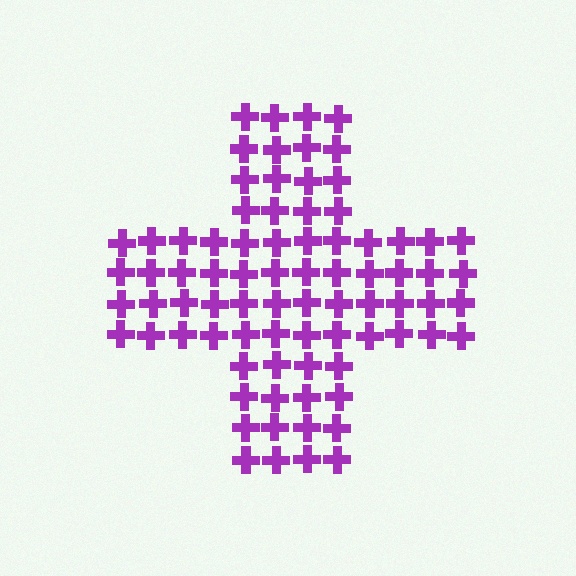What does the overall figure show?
The overall figure shows a cross.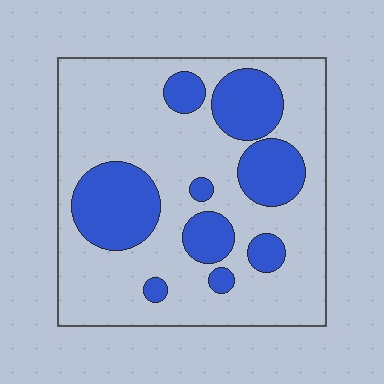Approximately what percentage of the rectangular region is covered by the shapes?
Approximately 30%.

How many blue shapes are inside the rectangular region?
9.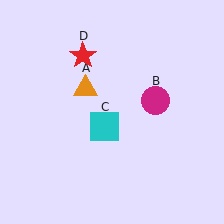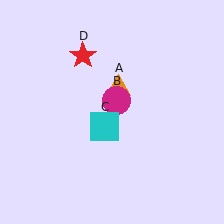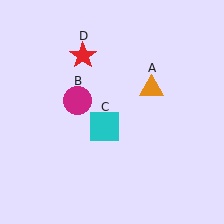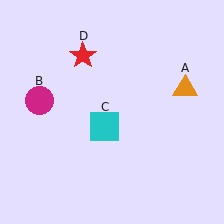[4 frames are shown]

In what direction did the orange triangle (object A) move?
The orange triangle (object A) moved right.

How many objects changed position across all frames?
2 objects changed position: orange triangle (object A), magenta circle (object B).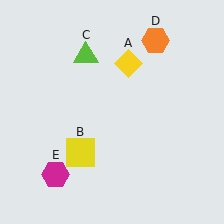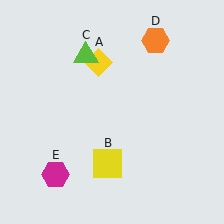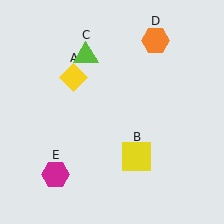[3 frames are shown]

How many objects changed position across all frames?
2 objects changed position: yellow diamond (object A), yellow square (object B).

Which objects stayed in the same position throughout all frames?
Lime triangle (object C) and orange hexagon (object D) and magenta hexagon (object E) remained stationary.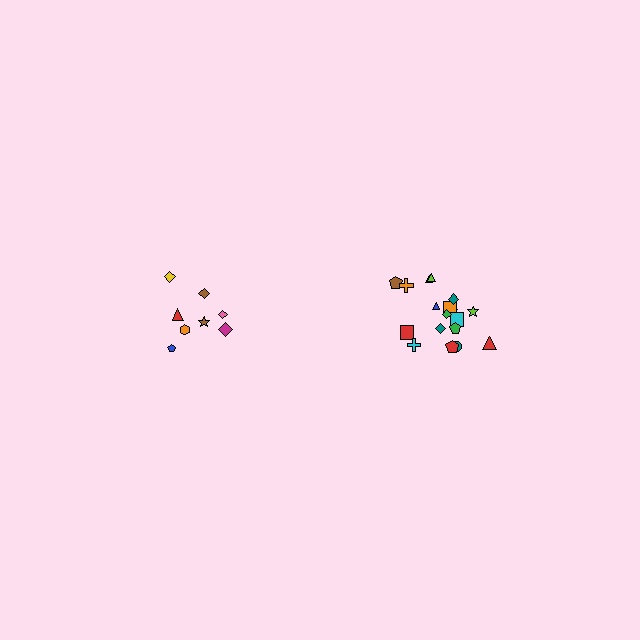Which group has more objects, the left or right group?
The right group.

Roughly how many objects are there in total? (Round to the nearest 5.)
Roughly 25 objects in total.